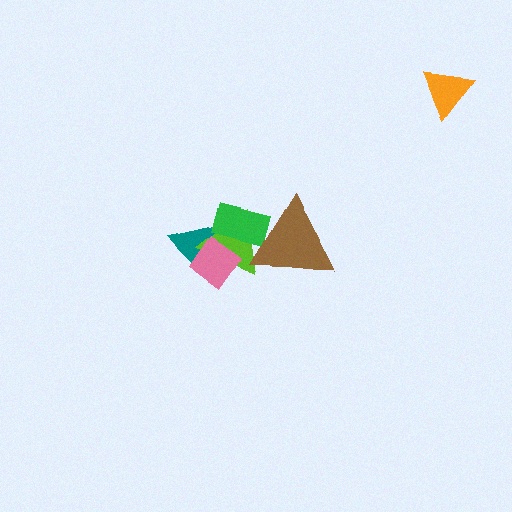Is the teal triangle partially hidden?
Yes, it is partially covered by another shape.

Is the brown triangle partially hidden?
No, no other shape covers it.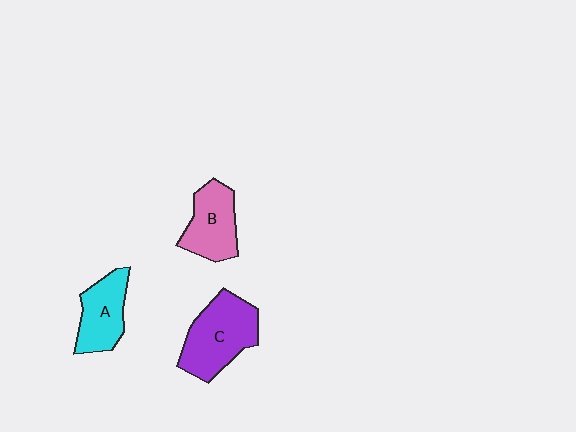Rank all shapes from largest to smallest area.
From largest to smallest: C (purple), B (pink), A (cyan).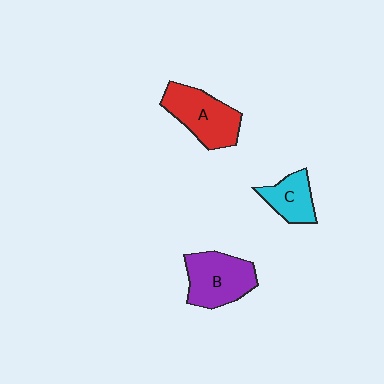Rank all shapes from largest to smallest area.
From largest to smallest: B (purple), A (red), C (cyan).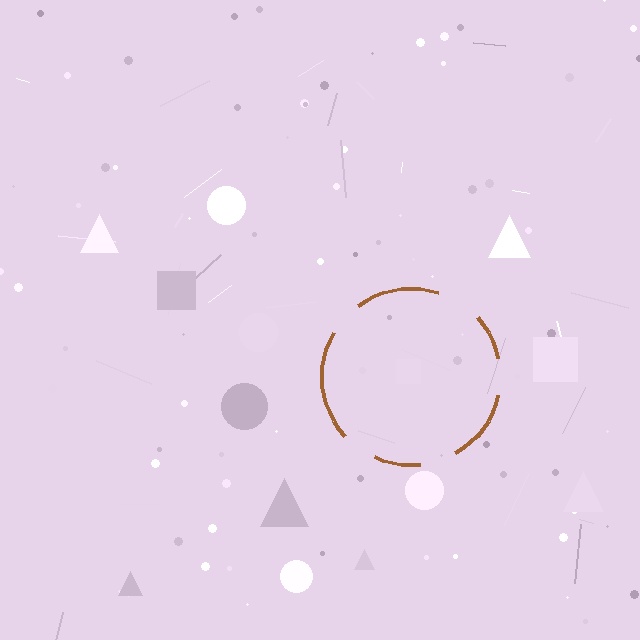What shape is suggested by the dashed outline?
The dashed outline suggests a circle.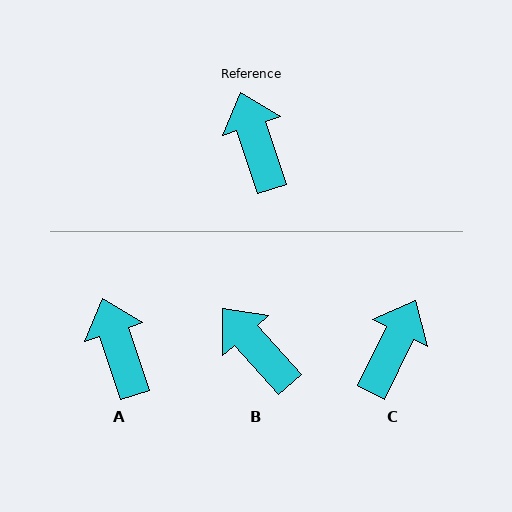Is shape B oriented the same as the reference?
No, it is off by about 23 degrees.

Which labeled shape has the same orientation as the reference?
A.